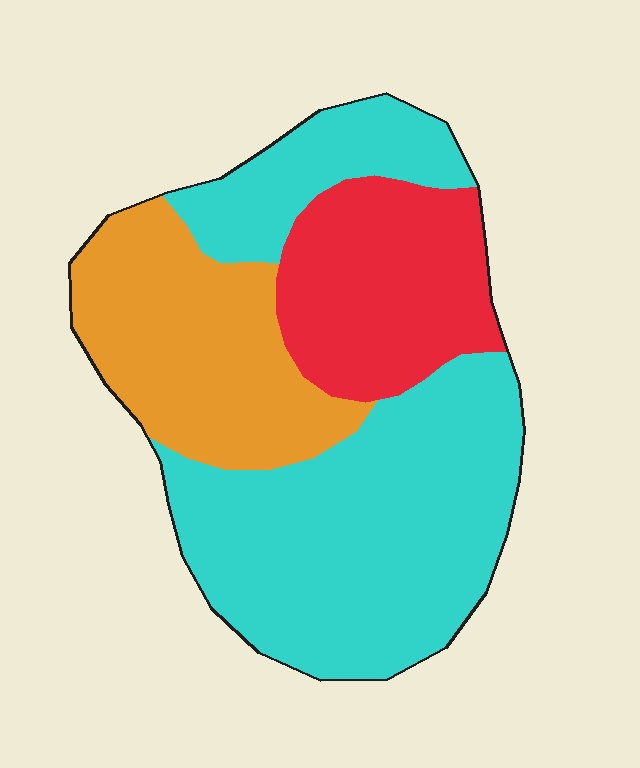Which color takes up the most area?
Cyan, at roughly 55%.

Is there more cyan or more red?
Cyan.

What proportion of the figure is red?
Red takes up about one fifth (1/5) of the figure.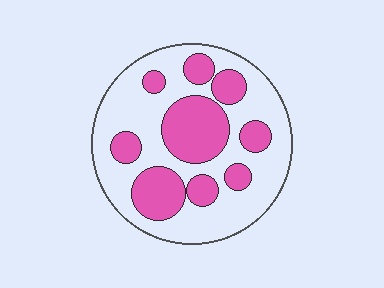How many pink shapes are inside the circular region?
9.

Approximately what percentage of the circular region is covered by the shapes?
Approximately 35%.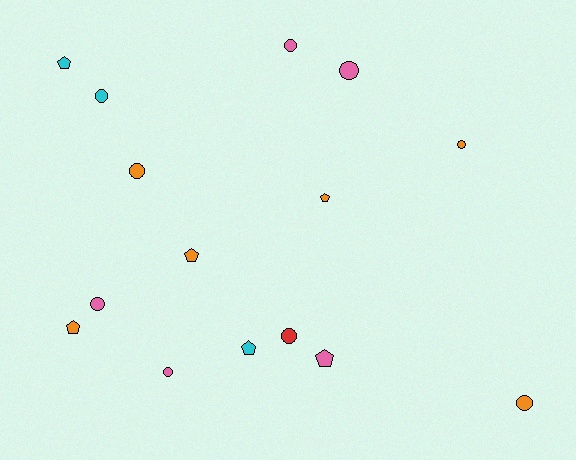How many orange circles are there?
There are 3 orange circles.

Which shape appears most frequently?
Circle, with 9 objects.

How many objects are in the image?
There are 15 objects.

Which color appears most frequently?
Orange, with 6 objects.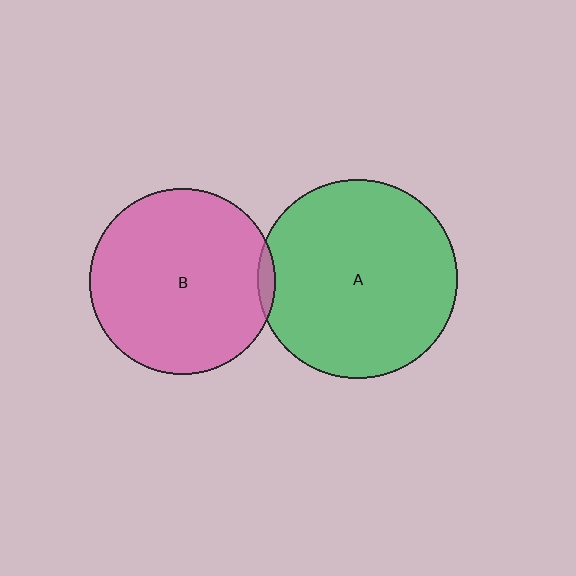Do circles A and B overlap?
Yes.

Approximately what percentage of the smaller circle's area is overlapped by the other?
Approximately 5%.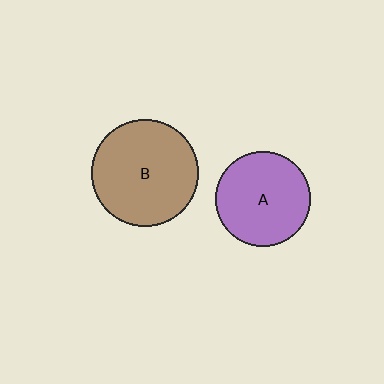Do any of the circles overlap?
No, none of the circles overlap.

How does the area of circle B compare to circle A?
Approximately 1.3 times.